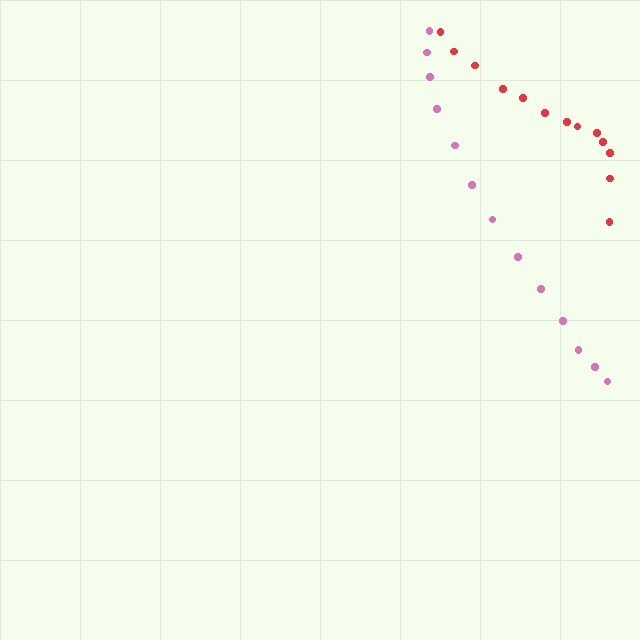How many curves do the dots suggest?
There are 2 distinct paths.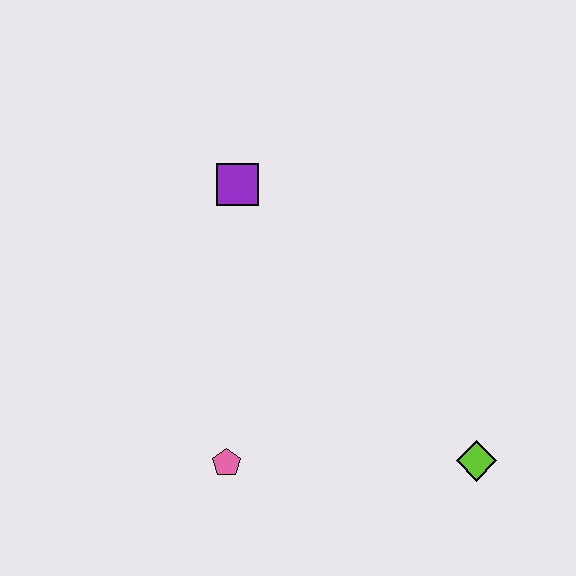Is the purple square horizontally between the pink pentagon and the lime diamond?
Yes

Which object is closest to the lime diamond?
The pink pentagon is closest to the lime diamond.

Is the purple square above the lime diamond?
Yes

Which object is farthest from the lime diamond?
The purple square is farthest from the lime diamond.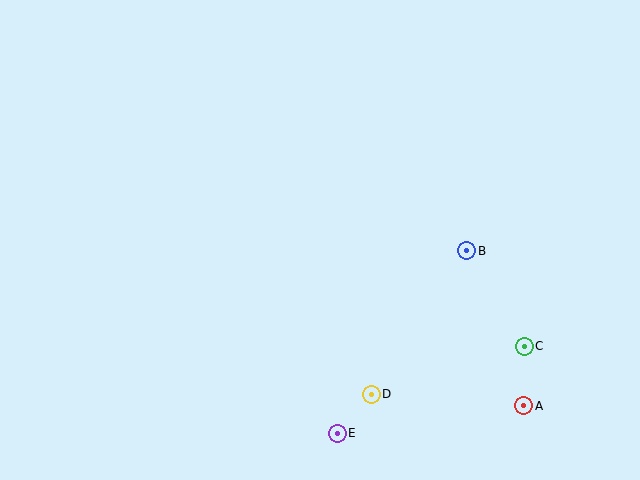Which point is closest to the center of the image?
Point B at (467, 251) is closest to the center.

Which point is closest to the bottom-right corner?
Point A is closest to the bottom-right corner.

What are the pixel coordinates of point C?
Point C is at (524, 346).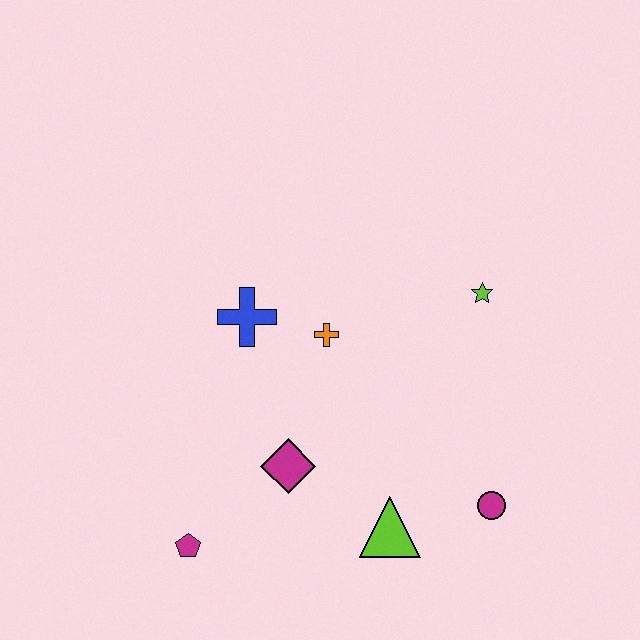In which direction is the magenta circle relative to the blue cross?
The magenta circle is to the right of the blue cross.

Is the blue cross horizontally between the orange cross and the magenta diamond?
No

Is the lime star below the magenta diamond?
No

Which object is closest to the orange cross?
The blue cross is closest to the orange cross.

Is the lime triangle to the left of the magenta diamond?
No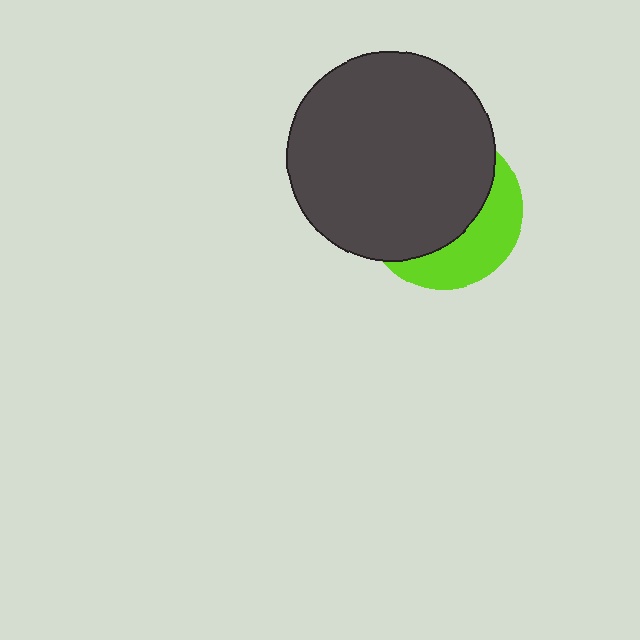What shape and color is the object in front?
The object in front is a dark gray circle.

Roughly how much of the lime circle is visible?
A small part of it is visible (roughly 34%).